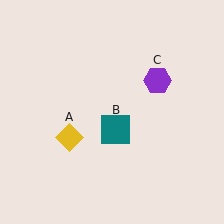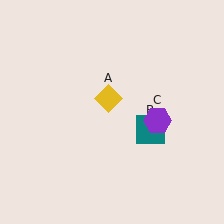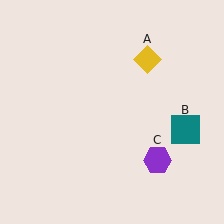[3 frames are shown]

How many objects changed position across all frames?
3 objects changed position: yellow diamond (object A), teal square (object B), purple hexagon (object C).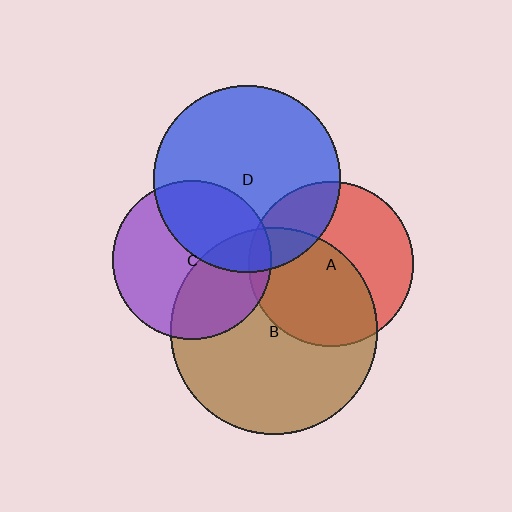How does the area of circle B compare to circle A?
Approximately 1.6 times.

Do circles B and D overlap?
Yes.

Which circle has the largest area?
Circle B (brown).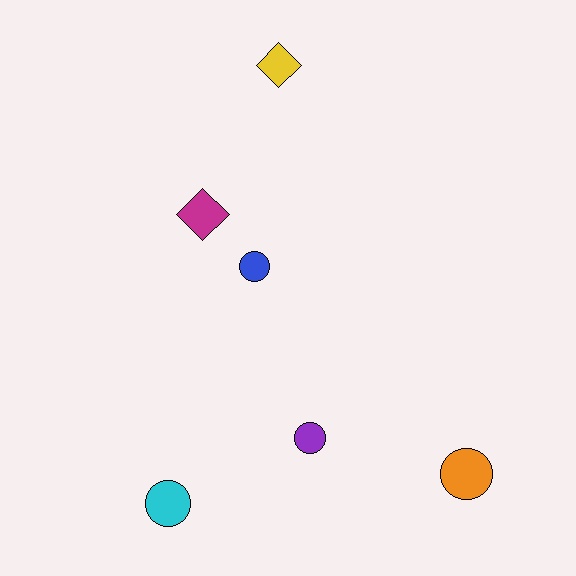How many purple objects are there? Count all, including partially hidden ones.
There is 1 purple object.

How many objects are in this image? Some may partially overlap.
There are 6 objects.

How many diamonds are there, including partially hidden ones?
There are 2 diamonds.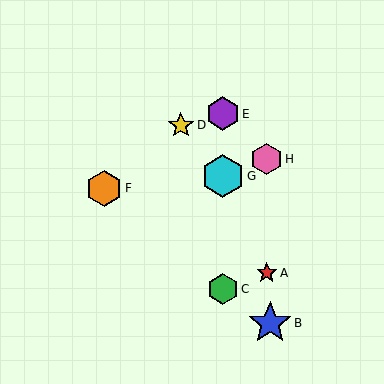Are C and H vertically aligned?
No, C is at x≈223 and H is at x≈266.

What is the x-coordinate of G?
Object G is at x≈223.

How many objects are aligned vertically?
3 objects (C, E, G) are aligned vertically.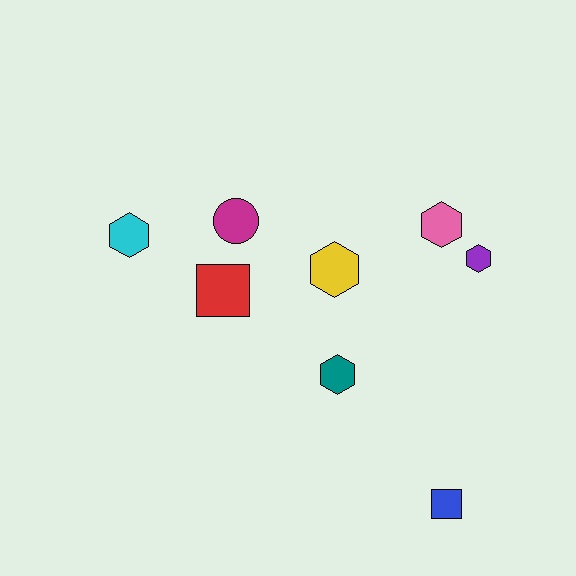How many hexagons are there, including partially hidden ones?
There are 5 hexagons.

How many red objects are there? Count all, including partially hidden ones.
There is 1 red object.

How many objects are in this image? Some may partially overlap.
There are 8 objects.